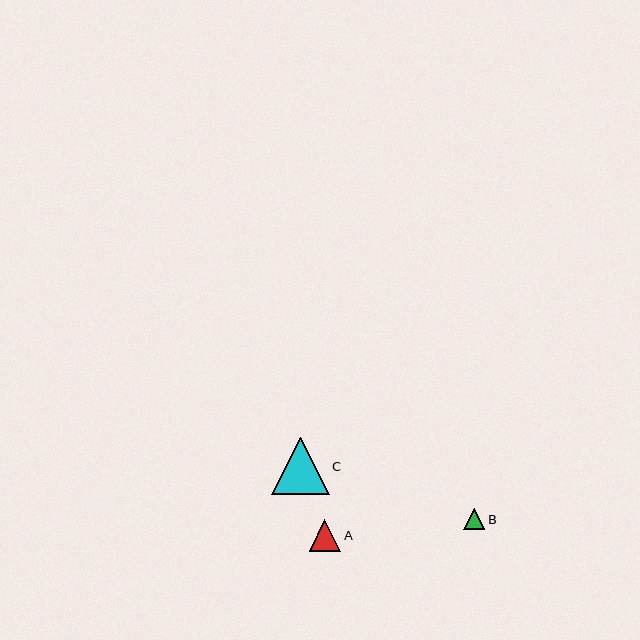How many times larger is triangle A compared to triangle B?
Triangle A is approximately 1.5 times the size of triangle B.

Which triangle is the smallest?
Triangle B is the smallest with a size of approximately 21 pixels.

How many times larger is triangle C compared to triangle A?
Triangle C is approximately 1.8 times the size of triangle A.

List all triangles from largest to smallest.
From largest to smallest: C, A, B.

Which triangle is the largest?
Triangle C is the largest with a size of approximately 57 pixels.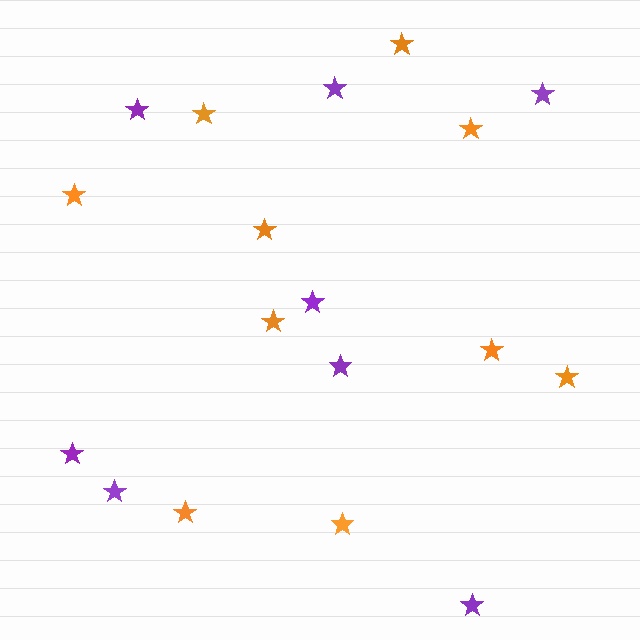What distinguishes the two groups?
There are 2 groups: one group of purple stars (8) and one group of orange stars (10).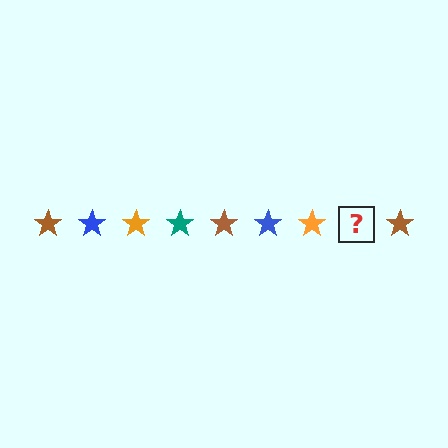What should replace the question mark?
The question mark should be replaced with a teal star.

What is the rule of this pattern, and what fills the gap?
The rule is that the pattern cycles through brown, blue, orange, teal stars. The gap should be filled with a teal star.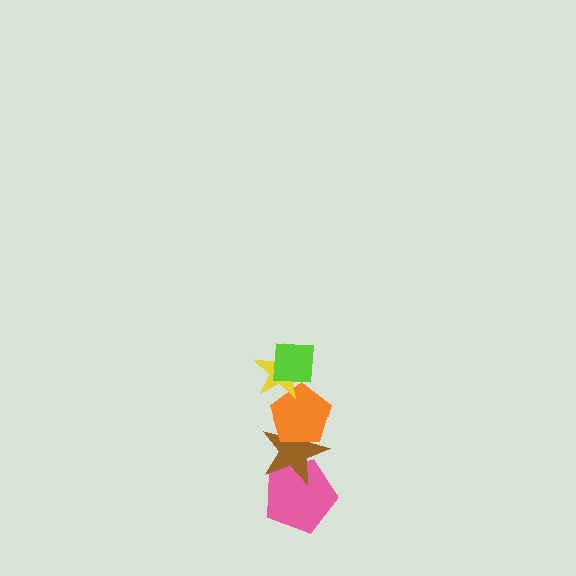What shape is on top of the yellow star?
The lime square is on top of the yellow star.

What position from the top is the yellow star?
The yellow star is 2nd from the top.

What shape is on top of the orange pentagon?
The yellow star is on top of the orange pentagon.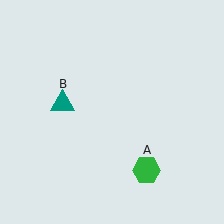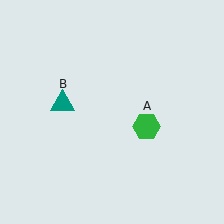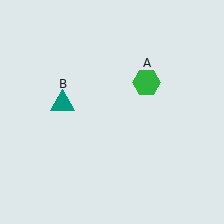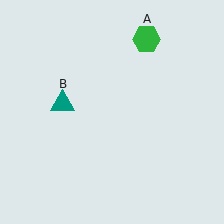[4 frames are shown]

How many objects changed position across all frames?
1 object changed position: green hexagon (object A).